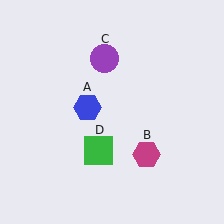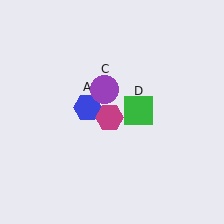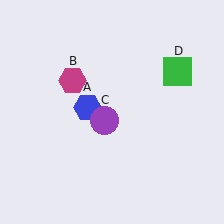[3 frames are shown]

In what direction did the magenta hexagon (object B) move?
The magenta hexagon (object B) moved up and to the left.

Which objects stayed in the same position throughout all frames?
Blue hexagon (object A) remained stationary.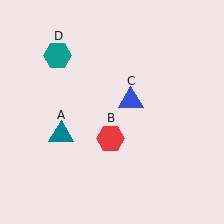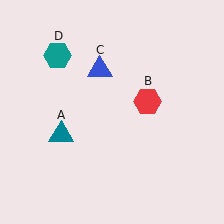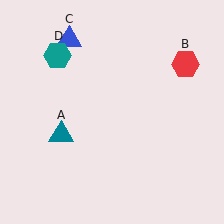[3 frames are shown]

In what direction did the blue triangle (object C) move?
The blue triangle (object C) moved up and to the left.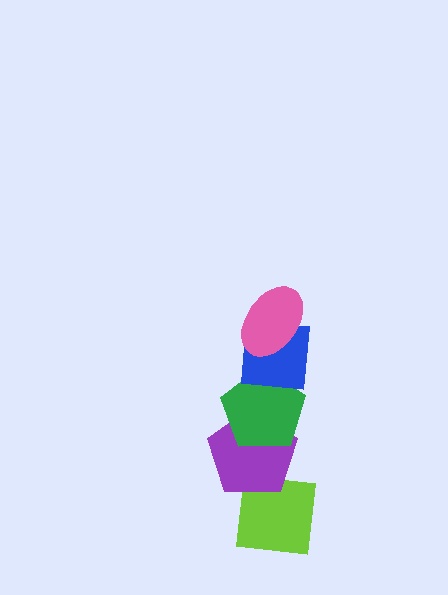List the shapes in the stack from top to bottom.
From top to bottom: the pink ellipse, the blue square, the green pentagon, the purple pentagon, the lime square.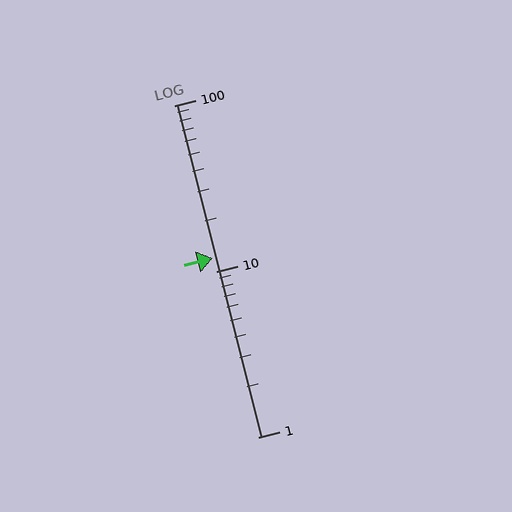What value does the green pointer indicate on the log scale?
The pointer indicates approximately 12.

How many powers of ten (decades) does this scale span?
The scale spans 2 decades, from 1 to 100.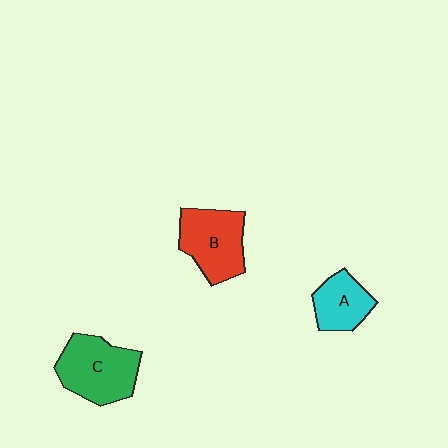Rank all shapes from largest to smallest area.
From largest to smallest: C (green), B (red), A (cyan).